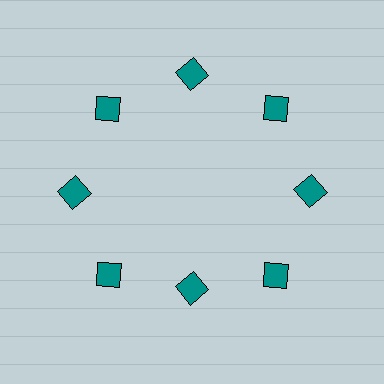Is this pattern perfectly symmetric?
No. The 8 teal squares are arranged in a ring, but one element near the 6 o'clock position is pulled inward toward the center, breaking the 8-fold rotational symmetry.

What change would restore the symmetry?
The symmetry would be restored by moving it outward, back onto the ring so that all 8 squares sit at equal angles and equal distance from the center.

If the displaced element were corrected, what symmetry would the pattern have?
It would have 8-fold rotational symmetry — the pattern would map onto itself every 45 degrees.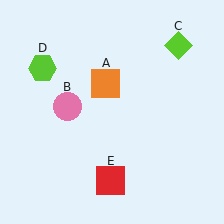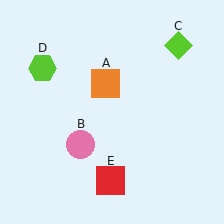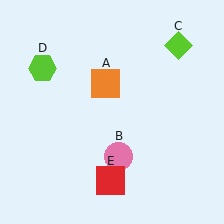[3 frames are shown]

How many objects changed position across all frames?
1 object changed position: pink circle (object B).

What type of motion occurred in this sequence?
The pink circle (object B) rotated counterclockwise around the center of the scene.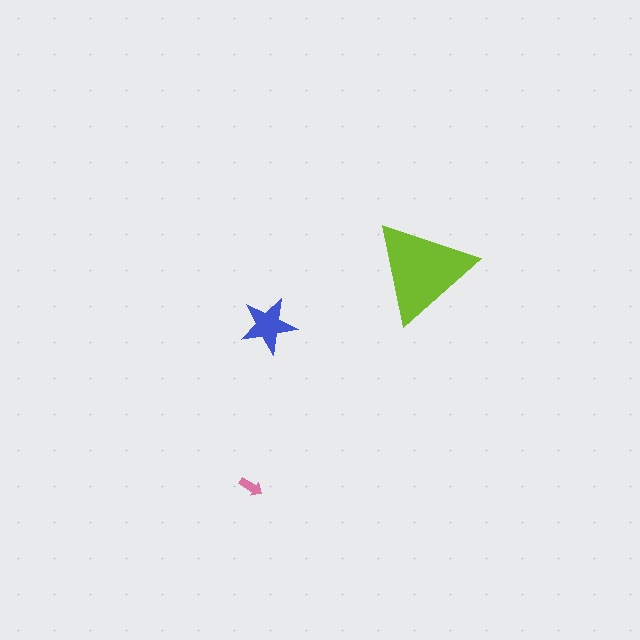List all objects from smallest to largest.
The pink arrow, the blue star, the lime triangle.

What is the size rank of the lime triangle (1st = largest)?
1st.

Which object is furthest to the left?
The pink arrow is leftmost.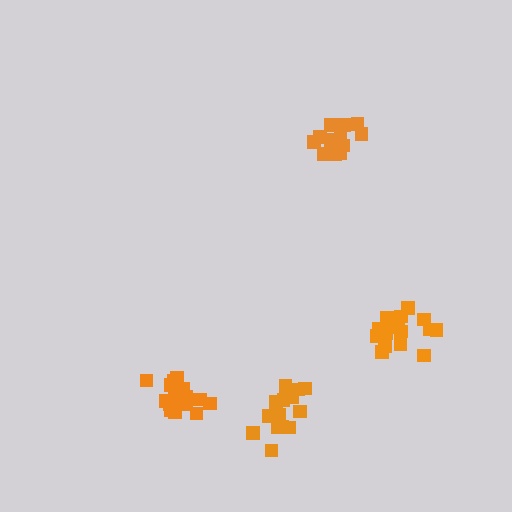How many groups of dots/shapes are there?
There are 4 groups.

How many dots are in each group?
Group 1: 17 dots, Group 2: 16 dots, Group 3: 20 dots, Group 4: 18 dots (71 total).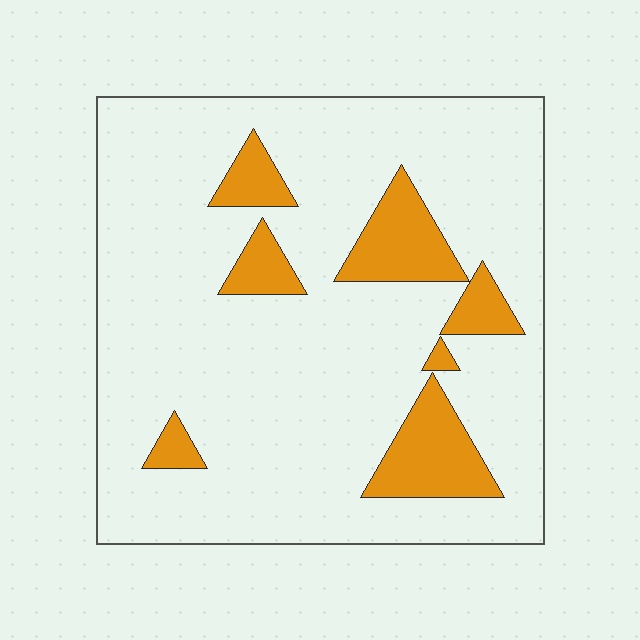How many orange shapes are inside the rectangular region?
7.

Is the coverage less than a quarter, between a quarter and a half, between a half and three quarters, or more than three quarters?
Less than a quarter.